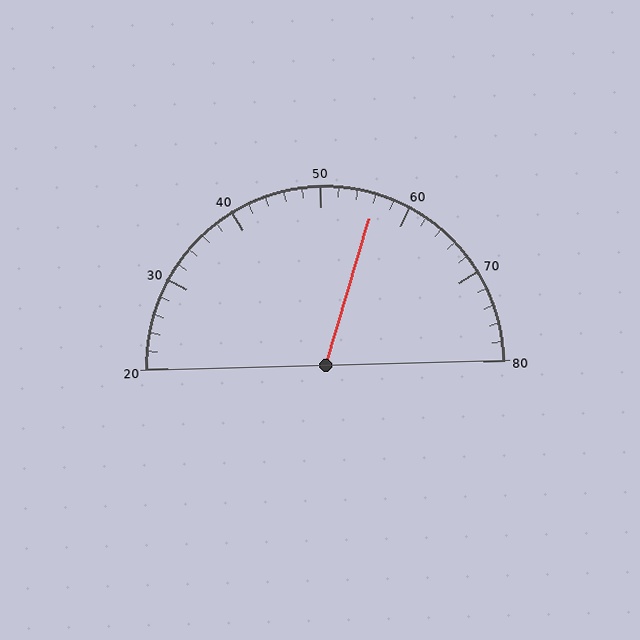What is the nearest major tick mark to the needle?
The nearest major tick mark is 60.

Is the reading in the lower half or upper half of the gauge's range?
The reading is in the upper half of the range (20 to 80).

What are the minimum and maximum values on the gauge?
The gauge ranges from 20 to 80.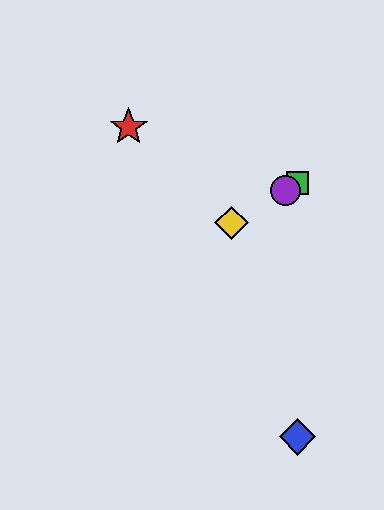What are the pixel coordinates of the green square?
The green square is at (297, 183).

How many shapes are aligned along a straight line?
3 shapes (the green square, the yellow diamond, the purple circle) are aligned along a straight line.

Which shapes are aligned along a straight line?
The green square, the yellow diamond, the purple circle are aligned along a straight line.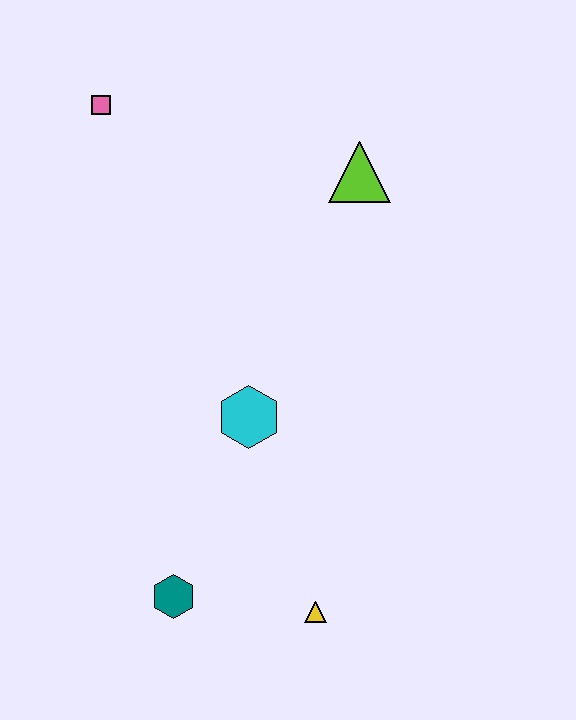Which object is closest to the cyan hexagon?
The teal hexagon is closest to the cyan hexagon.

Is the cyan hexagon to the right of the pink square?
Yes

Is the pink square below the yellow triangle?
No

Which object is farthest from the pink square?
The yellow triangle is farthest from the pink square.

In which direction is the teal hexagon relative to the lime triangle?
The teal hexagon is below the lime triangle.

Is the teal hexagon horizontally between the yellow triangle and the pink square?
Yes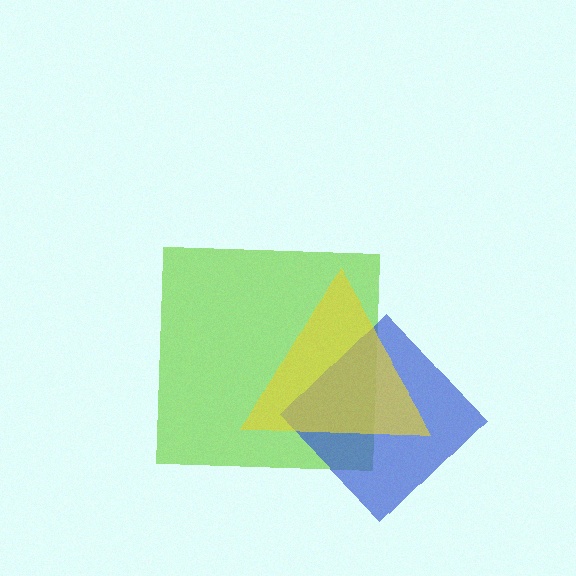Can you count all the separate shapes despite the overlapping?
Yes, there are 3 separate shapes.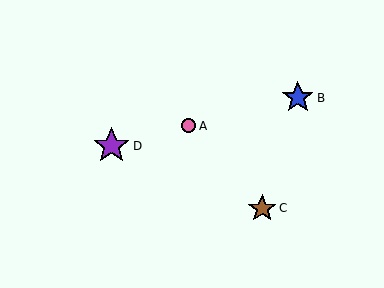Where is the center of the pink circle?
The center of the pink circle is at (189, 126).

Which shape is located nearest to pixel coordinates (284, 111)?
The blue star (labeled B) at (298, 98) is nearest to that location.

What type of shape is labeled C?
Shape C is a brown star.